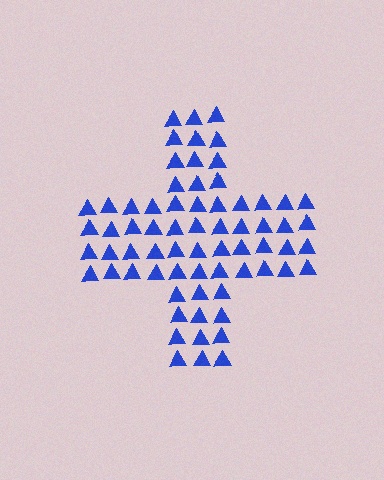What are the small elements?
The small elements are triangles.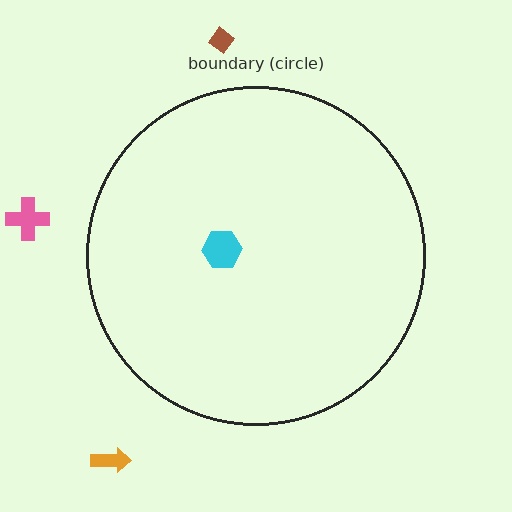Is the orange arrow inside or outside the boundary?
Outside.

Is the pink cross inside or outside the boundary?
Outside.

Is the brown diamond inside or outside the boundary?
Outside.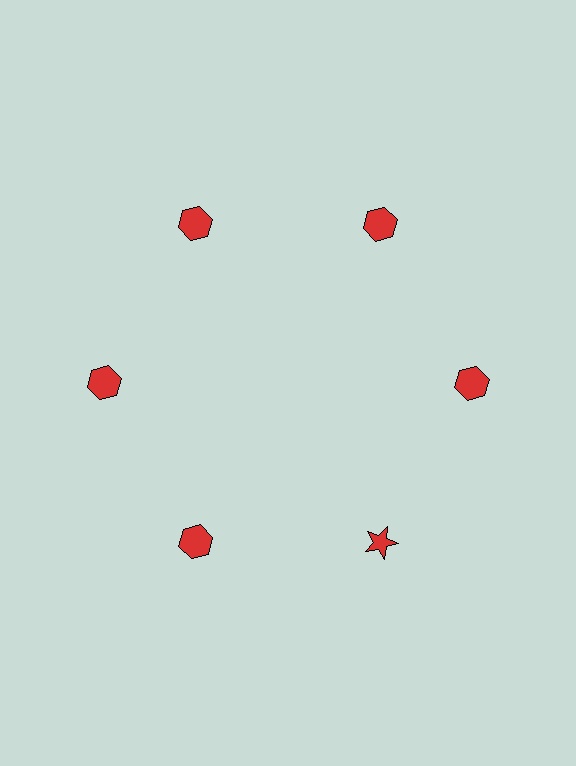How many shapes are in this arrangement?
There are 6 shapes arranged in a ring pattern.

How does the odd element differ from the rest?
It has a different shape: star instead of hexagon.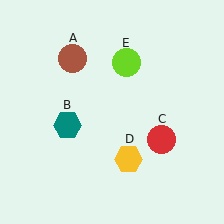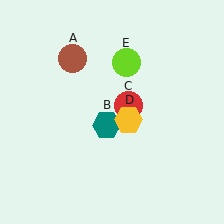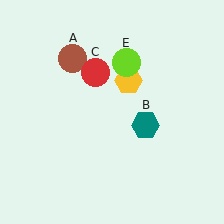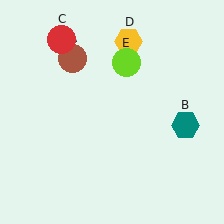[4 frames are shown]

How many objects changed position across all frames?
3 objects changed position: teal hexagon (object B), red circle (object C), yellow hexagon (object D).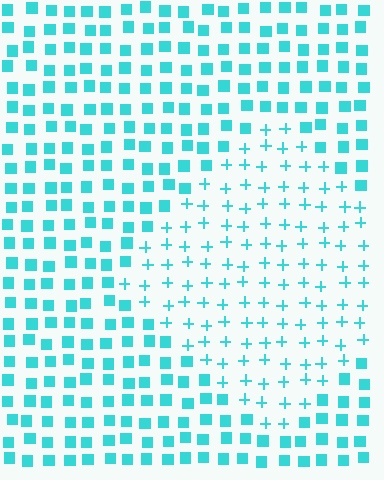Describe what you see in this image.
The image is filled with small cyan elements arranged in a uniform grid. A diamond-shaped region contains plus signs, while the surrounding area contains squares. The boundary is defined purely by the change in element shape.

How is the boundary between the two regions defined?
The boundary is defined by a change in element shape: plus signs inside vs. squares outside. All elements share the same color and spacing.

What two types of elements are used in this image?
The image uses plus signs inside the diamond region and squares outside it.